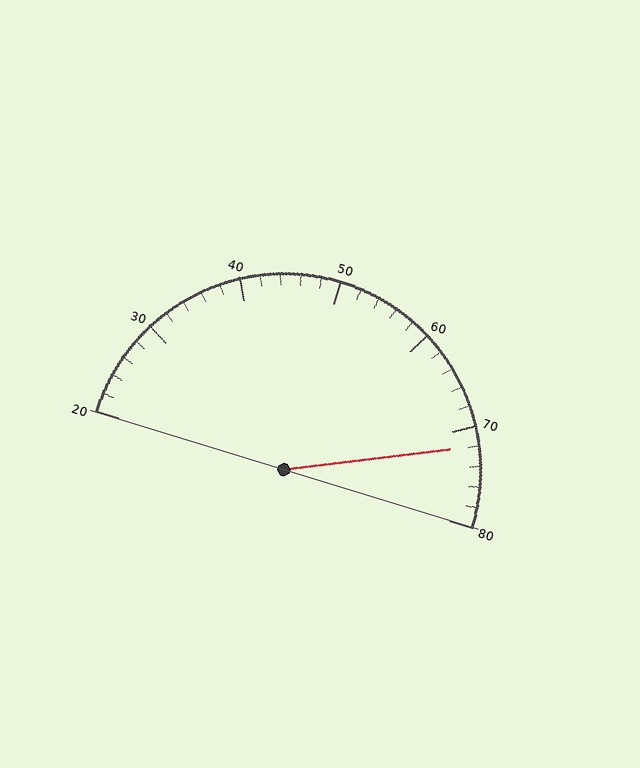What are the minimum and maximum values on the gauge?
The gauge ranges from 20 to 80.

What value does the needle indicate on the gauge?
The needle indicates approximately 72.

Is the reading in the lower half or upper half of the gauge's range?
The reading is in the upper half of the range (20 to 80).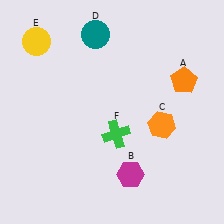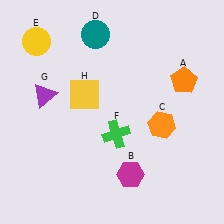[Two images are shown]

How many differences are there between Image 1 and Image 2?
There are 2 differences between the two images.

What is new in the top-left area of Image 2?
A purple triangle (G) was added in the top-left area of Image 2.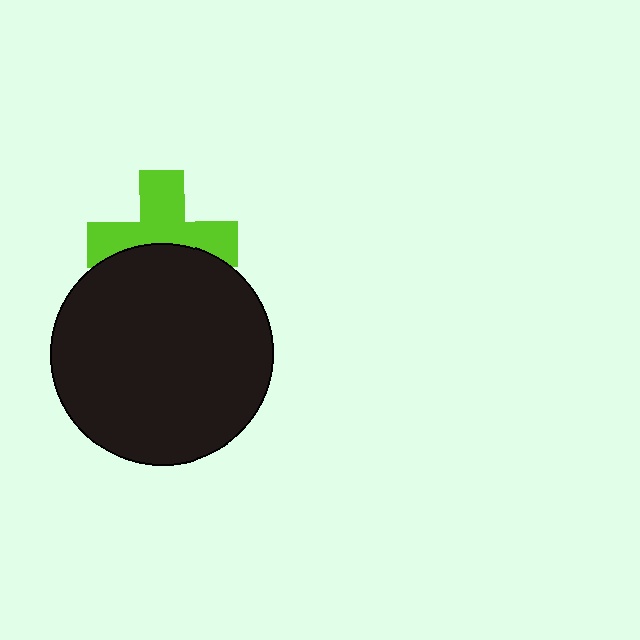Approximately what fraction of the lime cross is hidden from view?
Roughly 42% of the lime cross is hidden behind the black circle.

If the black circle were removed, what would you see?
You would see the complete lime cross.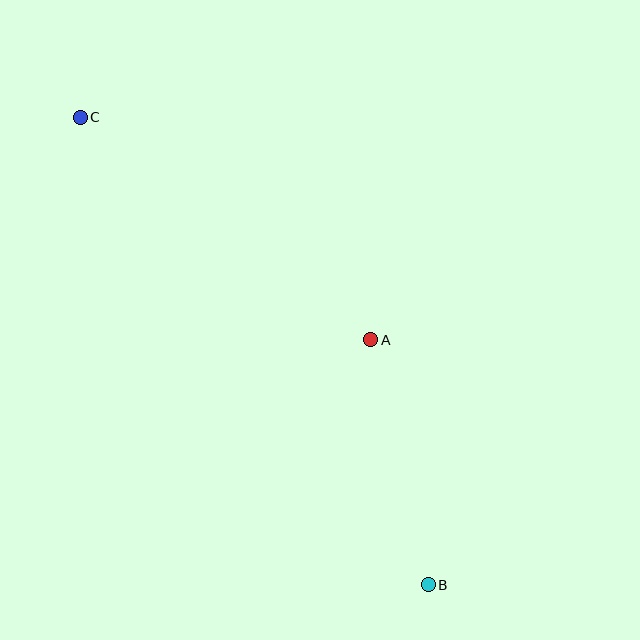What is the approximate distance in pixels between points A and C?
The distance between A and C is approximately 366 pixels.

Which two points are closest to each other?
Points A and B are closest to each other.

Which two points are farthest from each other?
Points B and C are farthest from each other.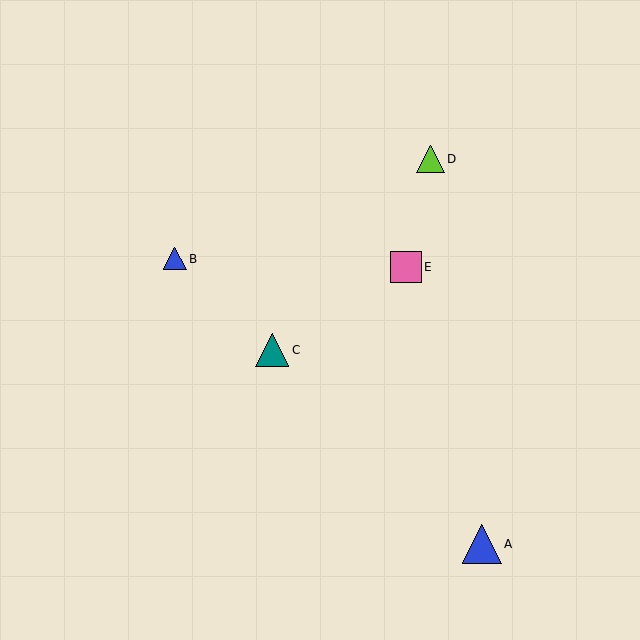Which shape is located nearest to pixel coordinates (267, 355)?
The teal triangle (labeled C) at (272, 350) is nearest to that location.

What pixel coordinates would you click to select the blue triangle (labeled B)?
Click at (175, 259) to select the blue triangle B.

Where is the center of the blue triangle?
The center of the blue triangle is at (482, 544).